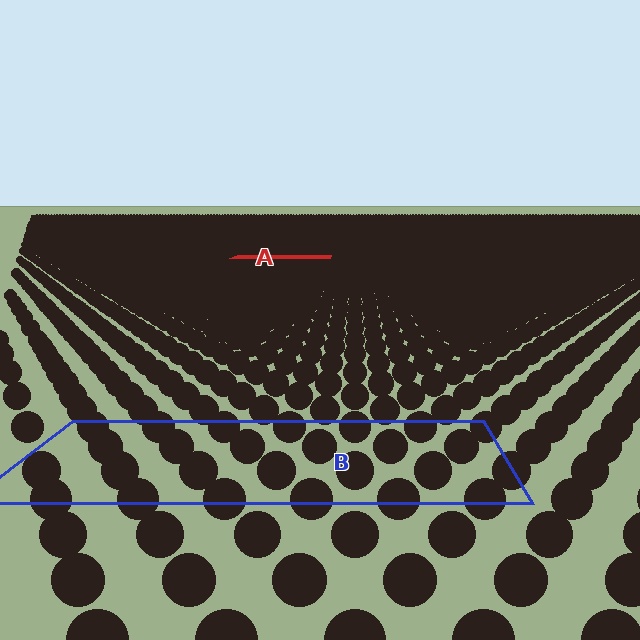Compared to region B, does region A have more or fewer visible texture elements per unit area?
Region A has more texture elements per unit area — they are packed more densely because it is farther away.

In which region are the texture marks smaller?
The texture marks are smaller in region A, because it is farther away.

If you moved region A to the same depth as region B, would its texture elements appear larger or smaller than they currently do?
They would appear larger. At a closer depth, the same texture elements are projected at a bigger on-screen size.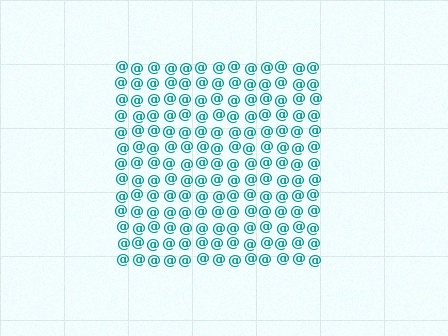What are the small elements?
The small elements are at signs.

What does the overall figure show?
The overall figure shows a square.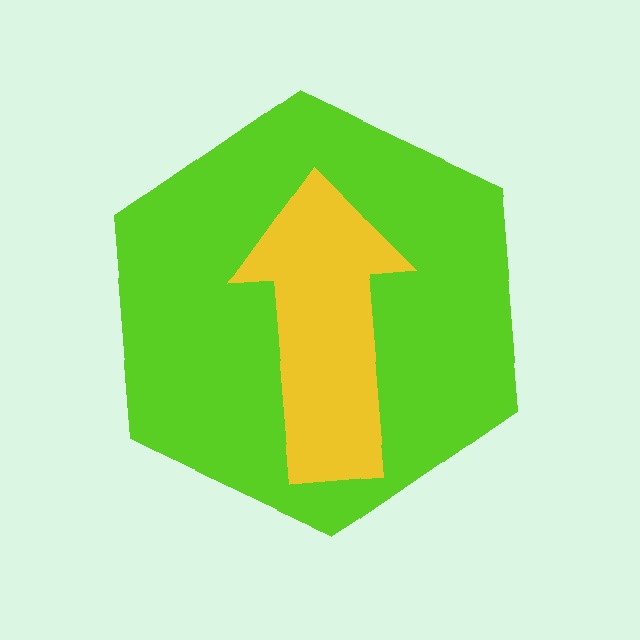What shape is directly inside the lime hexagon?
The yellow arrow.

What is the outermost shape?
The lime hexagon.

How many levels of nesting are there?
2.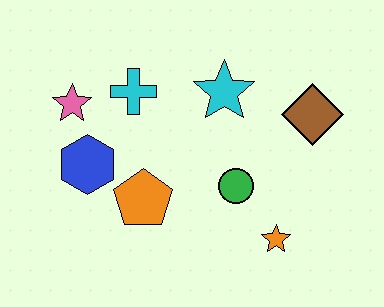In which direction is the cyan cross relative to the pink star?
The cyan cross is to the right of the pink star.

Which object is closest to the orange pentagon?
The blue hexagon is closest to the orange pentagon.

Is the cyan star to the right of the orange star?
No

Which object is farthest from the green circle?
The pink star is farthest from the green circle.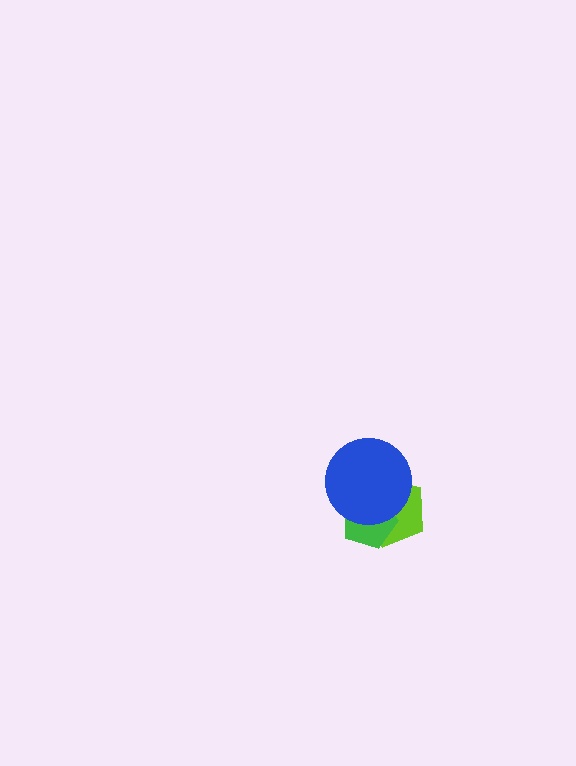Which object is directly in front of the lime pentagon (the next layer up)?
The green pentagon is directly in front of the lime pentagon.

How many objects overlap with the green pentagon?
2 objects overlap with the green pentagon.